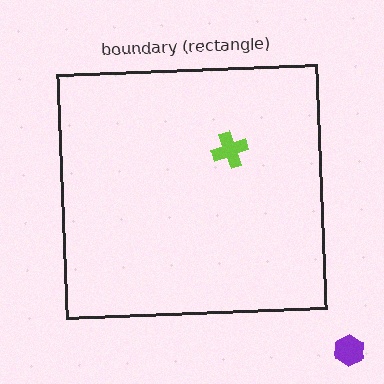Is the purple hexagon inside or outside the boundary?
Outside.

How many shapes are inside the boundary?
1 inside, 1 outside.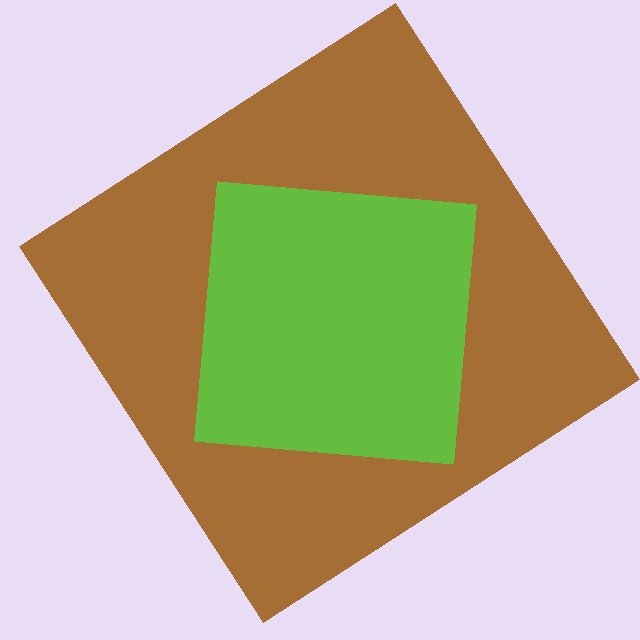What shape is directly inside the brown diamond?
The lime square.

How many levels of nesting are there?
2.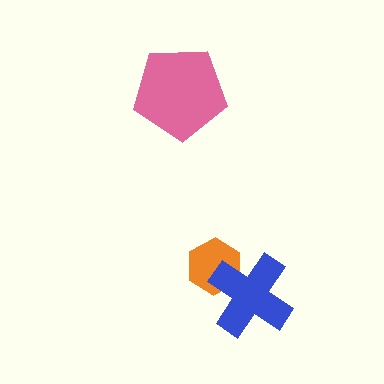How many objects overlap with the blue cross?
1 object overlaps with the blue cross.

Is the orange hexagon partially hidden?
Yes, it is partially covered by another shape.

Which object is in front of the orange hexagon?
The blue cross is in front of the orange hexagon.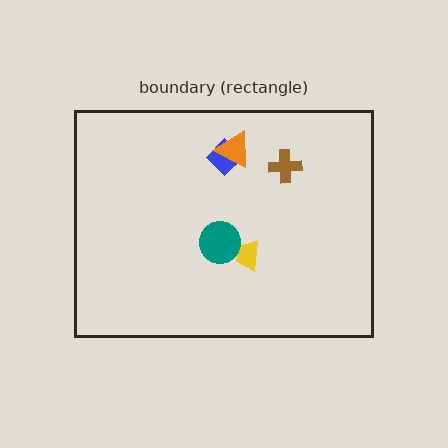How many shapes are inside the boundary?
5 inside, 0 outside.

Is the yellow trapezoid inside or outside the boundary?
Inside.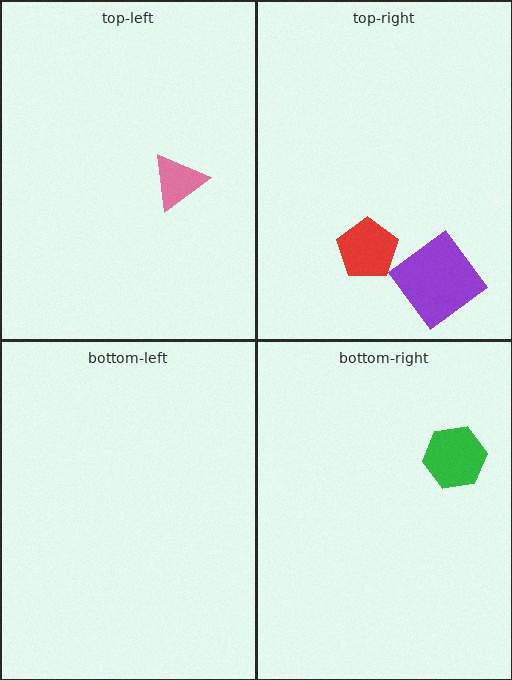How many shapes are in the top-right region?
2.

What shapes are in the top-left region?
The pink triangle.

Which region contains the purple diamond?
The top-right region.